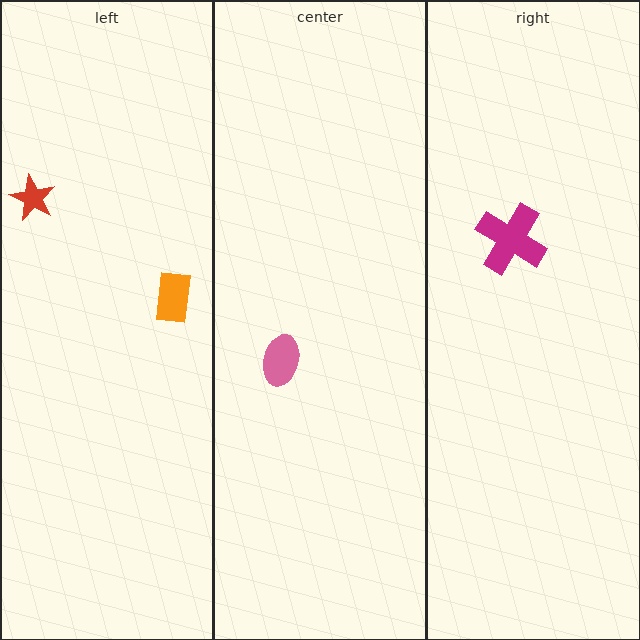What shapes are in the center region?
The pink ellipse.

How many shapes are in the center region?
1.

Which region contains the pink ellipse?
The center region.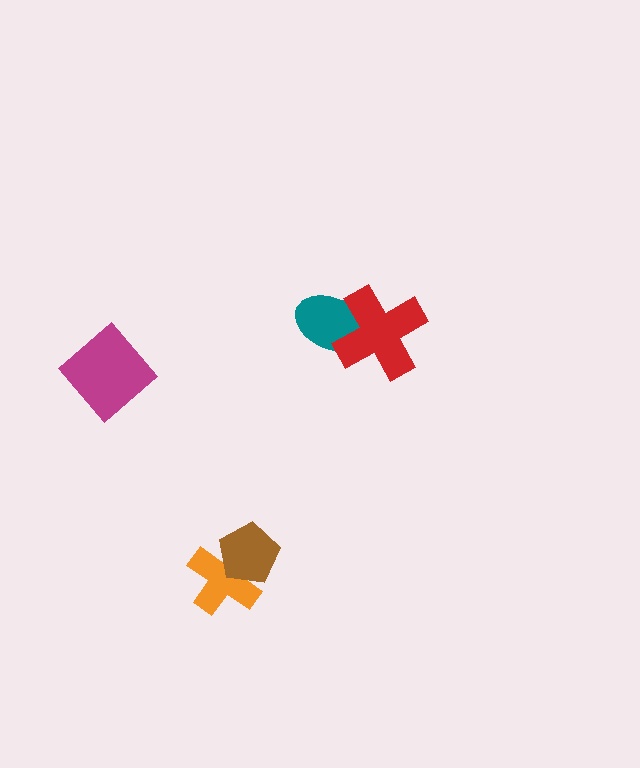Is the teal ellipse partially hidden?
Yes, it is partially covered by another shape.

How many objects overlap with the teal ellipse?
1 object overlaps with the teal ellipse.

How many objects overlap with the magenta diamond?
0 objects overlap with the magenta diamond.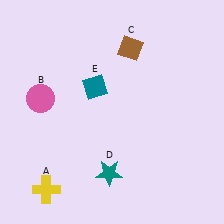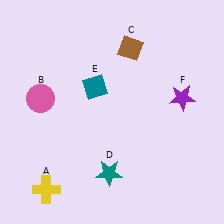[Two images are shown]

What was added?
A purple star (F) was added in Image 2.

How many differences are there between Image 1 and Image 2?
There is 1 difference between the two images.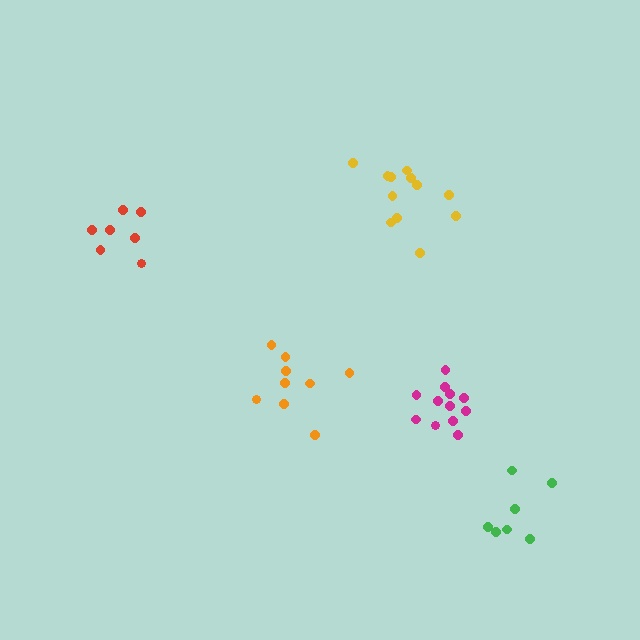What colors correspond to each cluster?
The clusters are colored: yellow, magenta, red, green, orange.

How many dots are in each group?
Group 1: 12 dots, Group 2: 12 dots, Group 3: 7 dots, Group 4: 7 dots, Group 5: 9 dots (47 total).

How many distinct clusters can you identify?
There are 5 distinct clusters.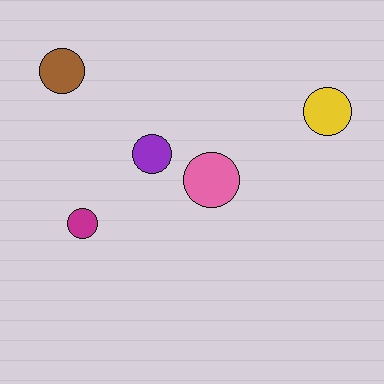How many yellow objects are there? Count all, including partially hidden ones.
There is 1 yellow object.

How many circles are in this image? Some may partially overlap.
There are 5 circles.